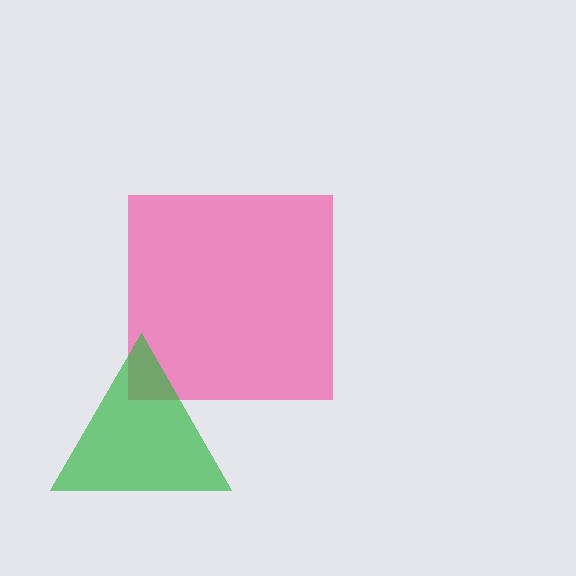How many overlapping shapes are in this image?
There are 2 overlapping shapes in the image.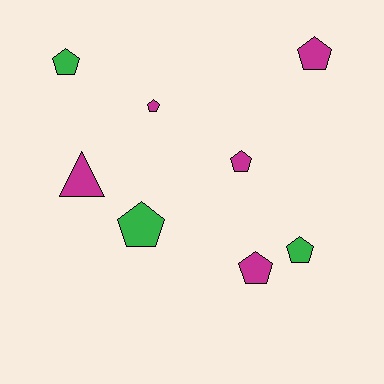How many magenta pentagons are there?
There are 4 magenta pentagons.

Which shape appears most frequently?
Pentagon, with 7 objects.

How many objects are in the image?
There are 8 objects.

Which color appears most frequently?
Magenta, with 5 objects.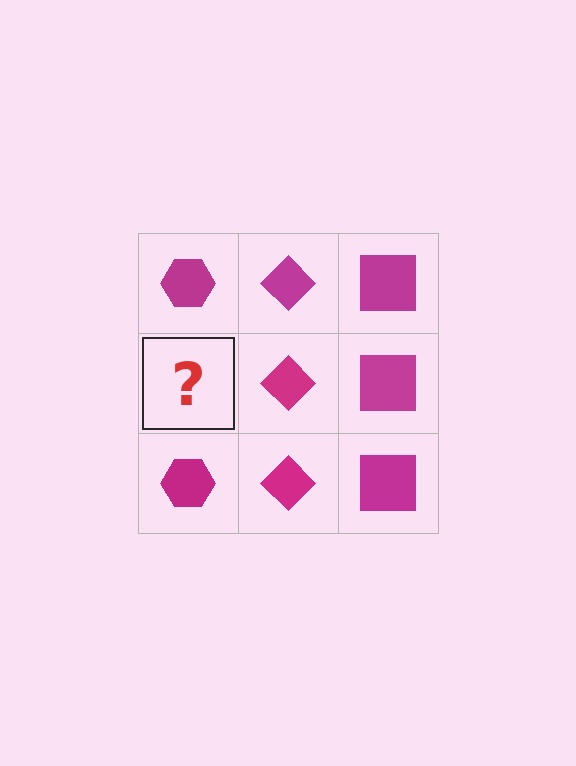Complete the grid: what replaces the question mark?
The question mark should be replaced with a magenta hexagon.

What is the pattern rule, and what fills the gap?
The rule is that each column has a consistent shape. The gap should be filled with a magenta hexagon.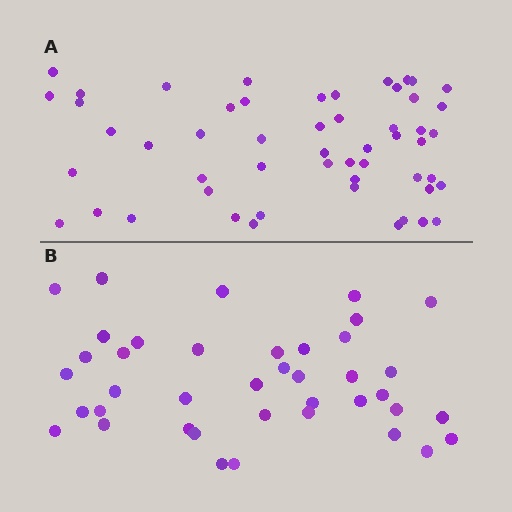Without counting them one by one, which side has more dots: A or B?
Region A (the top region) has more dots.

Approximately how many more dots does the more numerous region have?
Region A has approximately 15 more dots than region B.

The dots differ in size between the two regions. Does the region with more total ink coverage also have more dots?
No. Region B has more total ink coverage because its dots are larger, but region A actually contains more individual dots. Total area can be misleading — the number of items is what matters here.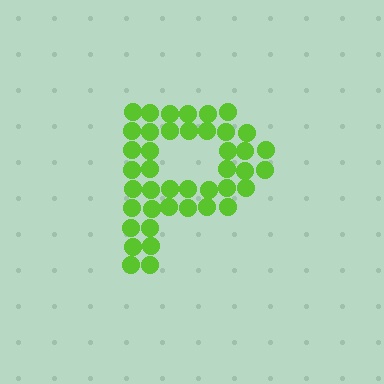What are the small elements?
The small elements are circles.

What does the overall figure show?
The overall figure shows the letter P.